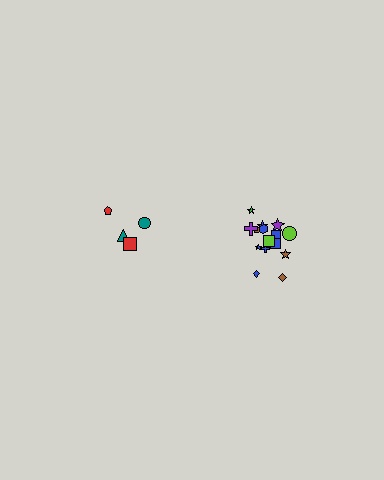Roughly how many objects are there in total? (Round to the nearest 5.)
Roughly 20 objects in total.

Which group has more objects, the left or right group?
The right group.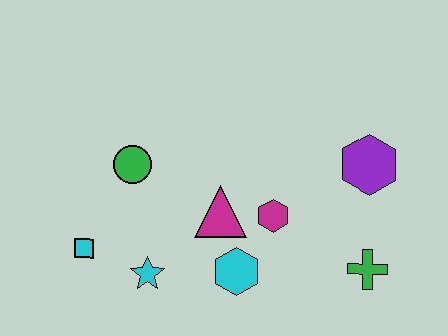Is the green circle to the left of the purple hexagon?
Yes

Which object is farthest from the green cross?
The cyan square is farthest from the green cross.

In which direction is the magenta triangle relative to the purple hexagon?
The magenta triangle is to the left of the purple hexagon.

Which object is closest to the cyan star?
The cyan square is closest to the cyan star.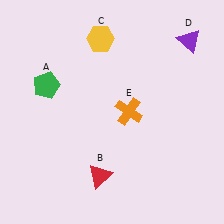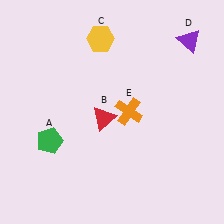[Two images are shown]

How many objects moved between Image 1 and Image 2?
2 objects moved between the two images.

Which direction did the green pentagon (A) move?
The green pentagon (A) moved down.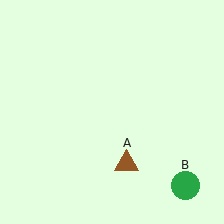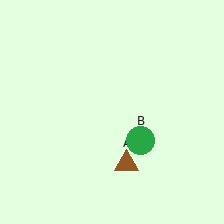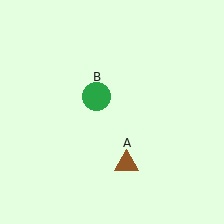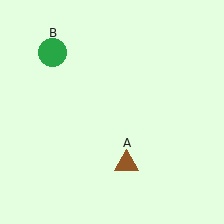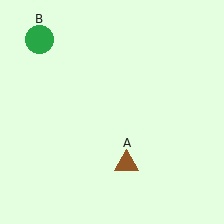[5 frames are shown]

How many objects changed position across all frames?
1 object changed position: green circle (object B).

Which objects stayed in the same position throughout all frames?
Brown triangle (object A) remained stationary.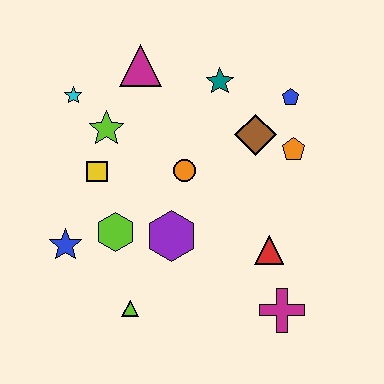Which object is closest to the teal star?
The brown diamond is closest to the teal star.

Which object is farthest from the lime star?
The magenta cross is farthest from the lime star.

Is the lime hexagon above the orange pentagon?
No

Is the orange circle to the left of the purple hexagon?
No